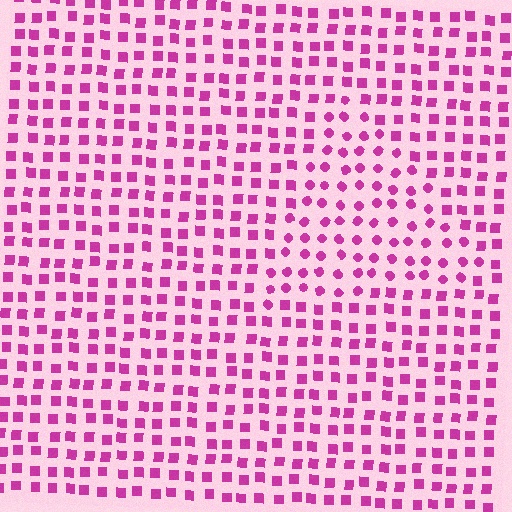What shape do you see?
I see a triangle.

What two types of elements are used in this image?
The image uses circles inside the triangle region and squares outside it.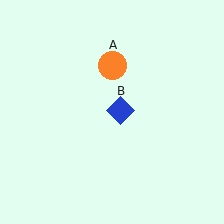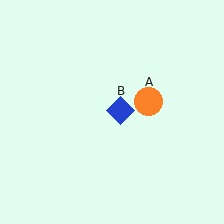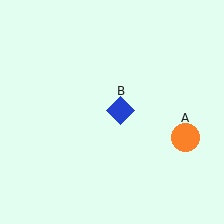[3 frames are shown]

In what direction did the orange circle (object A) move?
The orange circle (object A) moved down and to the right.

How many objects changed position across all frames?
1 object changed position: orange circle (object A).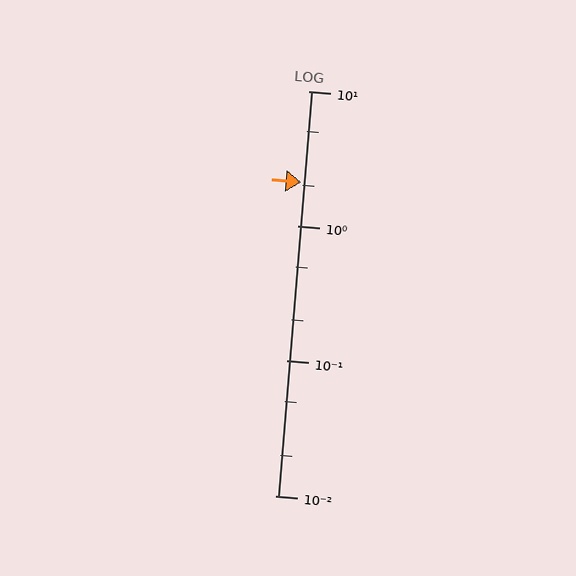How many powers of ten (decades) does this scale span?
The scale spans 3 decades, from 0.01 to 10.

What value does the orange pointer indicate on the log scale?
The pointer indicates approximately 2.1.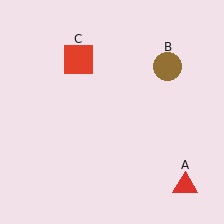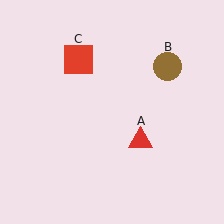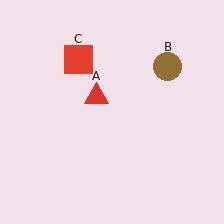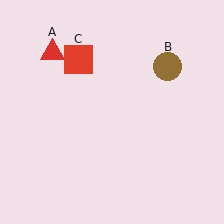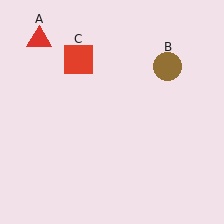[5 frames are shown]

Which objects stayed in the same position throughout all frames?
Brown circle (object B) and red square (object C) remained stationary.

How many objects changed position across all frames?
1 object changed position: red triangle (object A).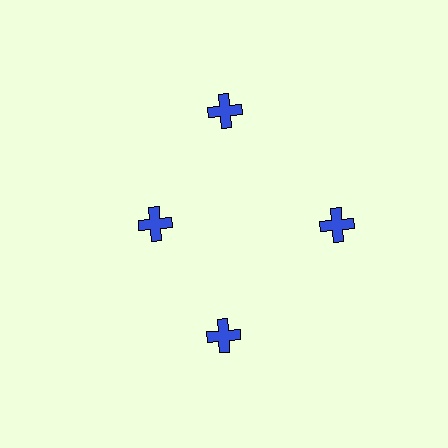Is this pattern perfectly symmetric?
No. The 4 blue crosses are arranged in a ring, but one element near the 9 o'clock position is pulled inward toward the center, breaking the 4-fold rotational symmetry.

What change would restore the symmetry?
The symmetry would be restored by moving it outward, back onto the ring so that all 4 crosses sit at equal angles and equal distance from the center.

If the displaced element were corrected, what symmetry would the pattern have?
It would have 4-fold rotational symmetry — the pattern would map onto itself every 90 degrees.